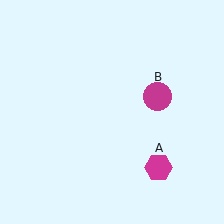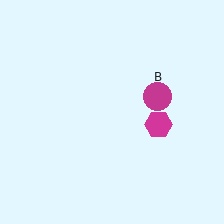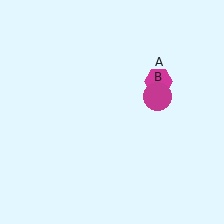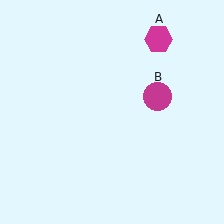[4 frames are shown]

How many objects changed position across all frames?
1 object changed position: magenta hexagon (object A).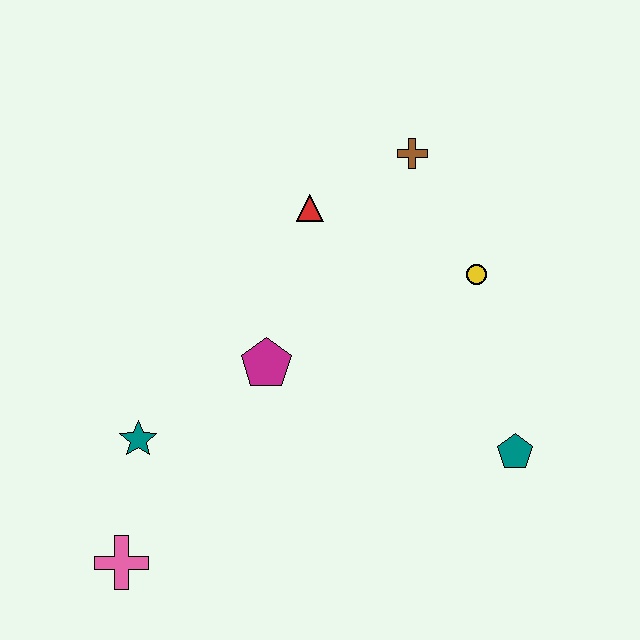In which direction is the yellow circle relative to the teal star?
The yellow circle is to the right of the teal star.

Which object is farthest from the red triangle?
The pink cross is farthest from the red triangle.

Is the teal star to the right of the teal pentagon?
No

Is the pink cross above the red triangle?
No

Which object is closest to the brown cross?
The red triangle is closest to the brown cross.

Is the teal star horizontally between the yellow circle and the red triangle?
No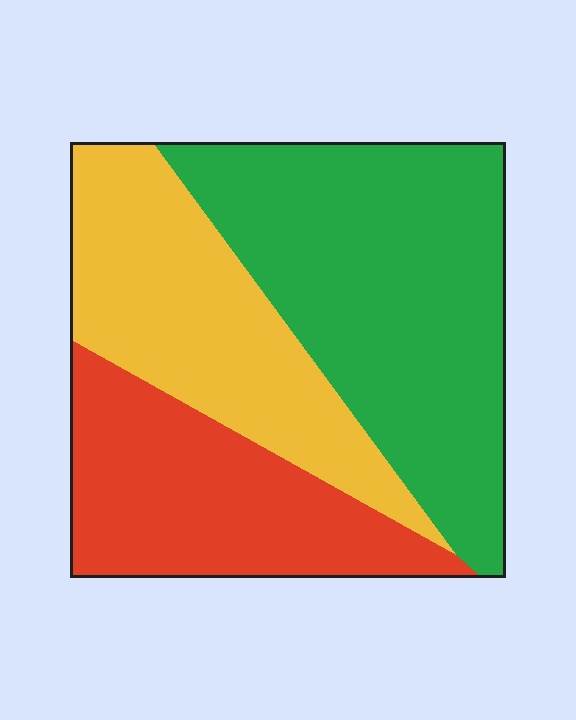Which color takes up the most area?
Green, at roughly 45%.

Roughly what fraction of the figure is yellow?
Yellow covers about 30% of the figure.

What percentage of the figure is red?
Red covers roughly 25% of the figure.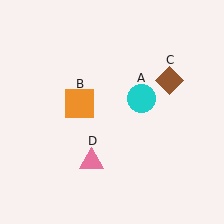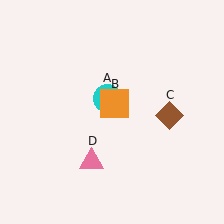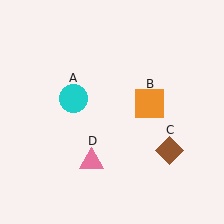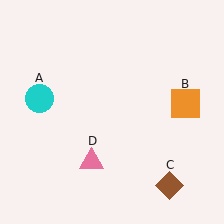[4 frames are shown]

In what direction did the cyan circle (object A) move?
The cyan circle (object A) moved left.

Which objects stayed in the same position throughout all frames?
Pink triangle (object D) remained stationary.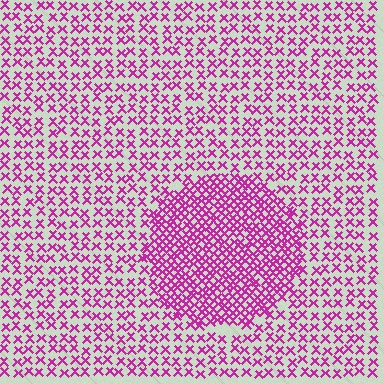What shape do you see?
I see a circle.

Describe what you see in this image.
The image contains small magenta elements arranged at two different densities. A circle-shaped region is visible where the elements are more densely packed than the surrounding area.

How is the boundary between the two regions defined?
The boundary is defined by a change in element density (approximately 2.1x ratio). All elements are the same color, size, and shape.